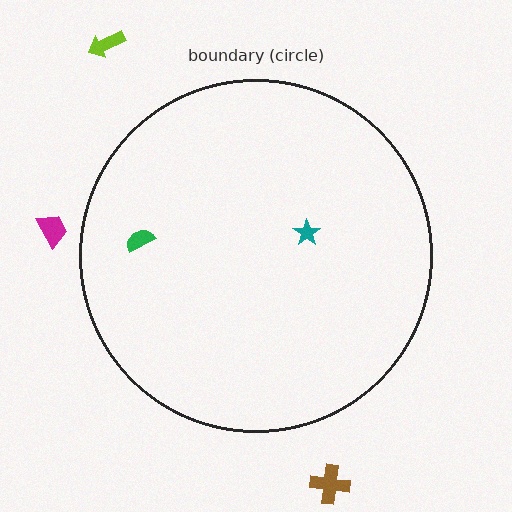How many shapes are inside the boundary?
2 inside, 3 outside.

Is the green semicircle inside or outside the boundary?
Inside.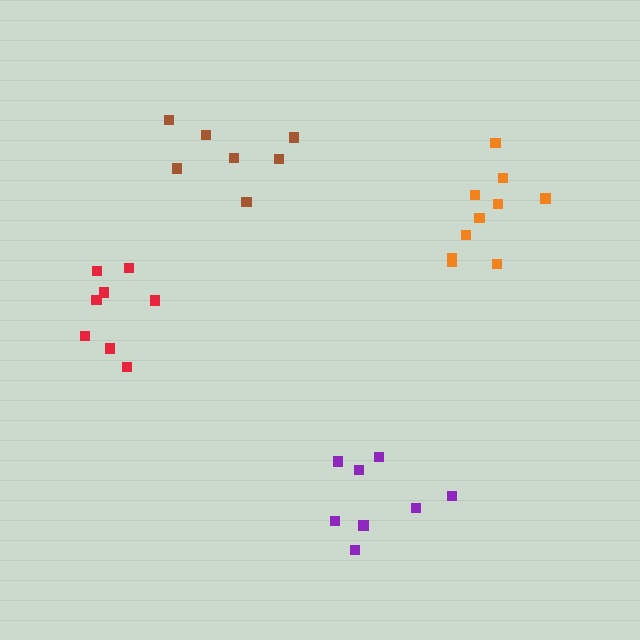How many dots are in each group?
Group 1: 10 dots, Group 2: 8 dots, Group 3: 7 dots, Group 4: 8 dots (33 total).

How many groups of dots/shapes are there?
There are 4 groups.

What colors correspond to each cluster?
The clusters are colored: orange, purple, brown, red.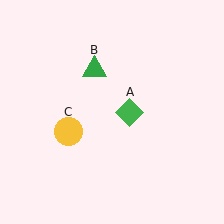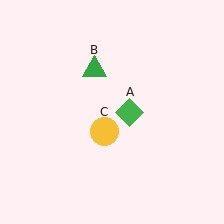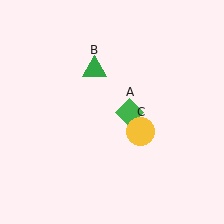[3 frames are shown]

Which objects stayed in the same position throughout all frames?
Green diamond (object A) and green triangle (object B) remained stationary.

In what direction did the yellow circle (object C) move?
The yellow circle (object C) moved right.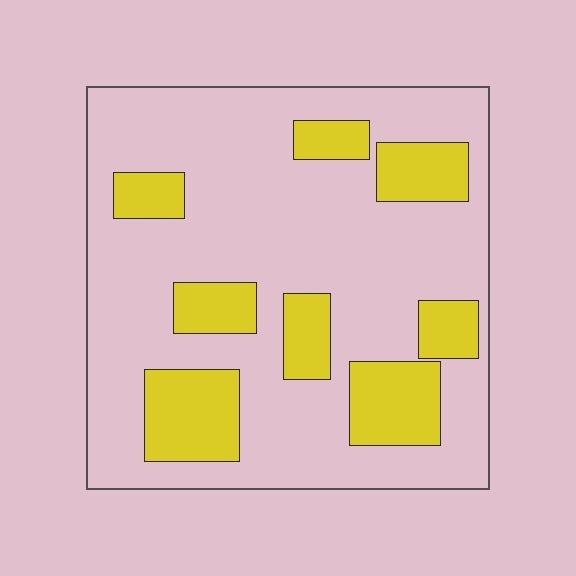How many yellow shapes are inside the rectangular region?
8.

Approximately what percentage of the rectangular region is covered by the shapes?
Approximately 25%.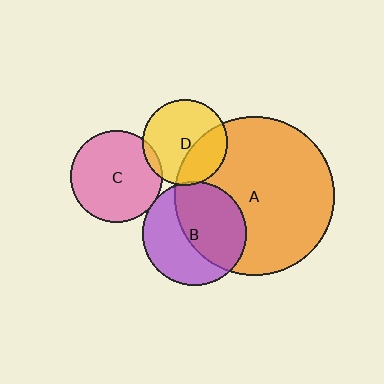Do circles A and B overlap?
Yes.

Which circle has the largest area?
Circle A (orange).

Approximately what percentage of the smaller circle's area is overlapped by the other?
Approximately 55%.